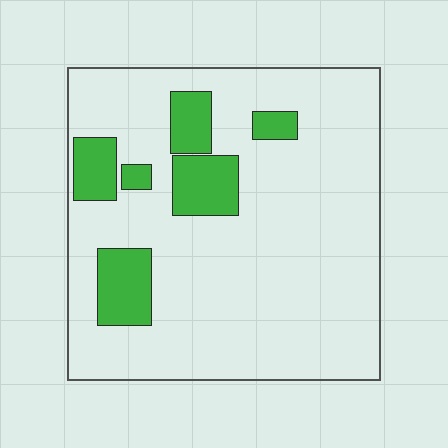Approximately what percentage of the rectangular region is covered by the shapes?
Approximately 15%.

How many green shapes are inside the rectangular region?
6.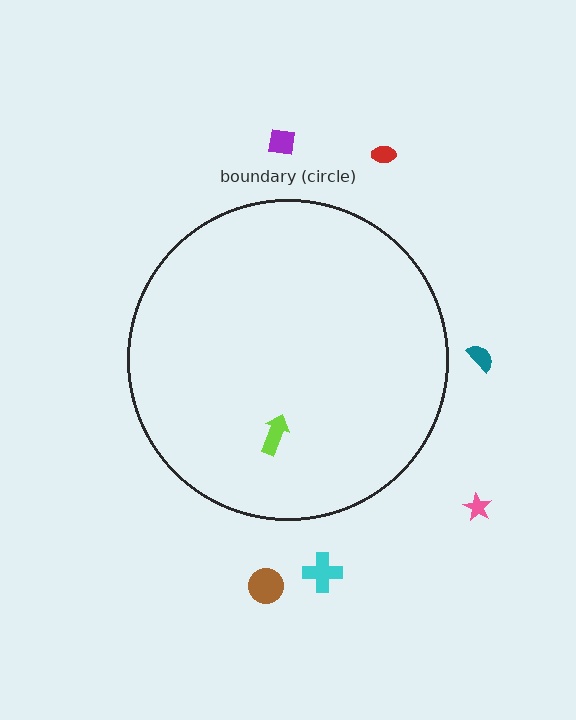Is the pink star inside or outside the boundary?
Outside.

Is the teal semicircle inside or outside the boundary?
Outside.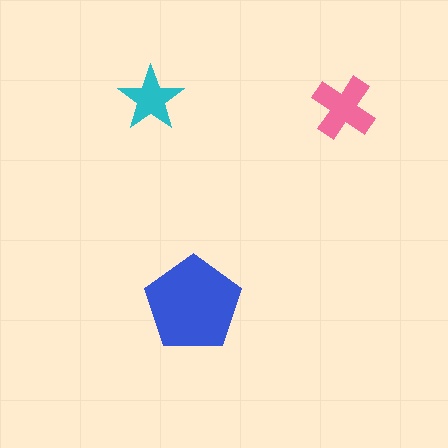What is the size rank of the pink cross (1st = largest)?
2nd.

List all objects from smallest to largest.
The cyan star, the pink cross, the blue pentagon.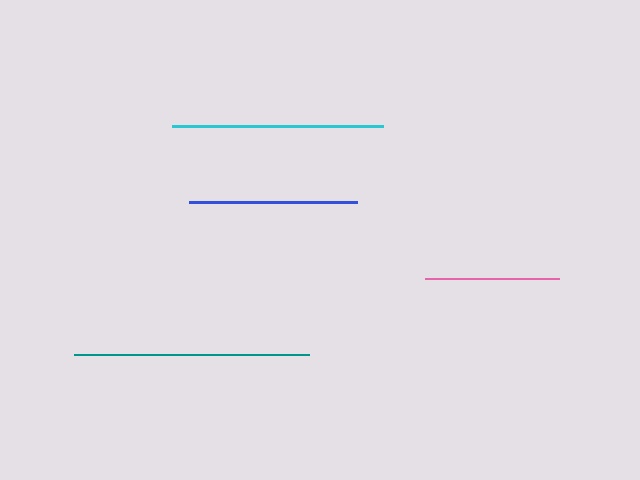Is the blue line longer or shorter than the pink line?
The blue line is longer than the pink line.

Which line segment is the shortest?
The pink line is the shortest at approximately 134 pixels.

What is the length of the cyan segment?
The cyan segment is approximately 210 pixels long.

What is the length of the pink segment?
The pink segment is approximately 134 pixels long.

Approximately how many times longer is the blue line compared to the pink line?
The blue line is approximately 1.3 times the length of the pink line.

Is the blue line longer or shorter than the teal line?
The teal line is longer than the blue line.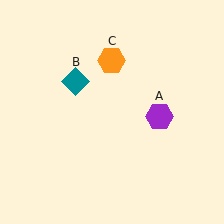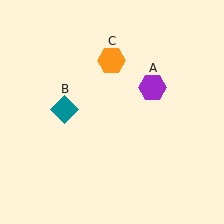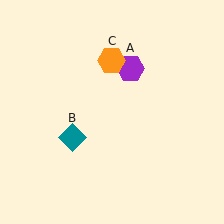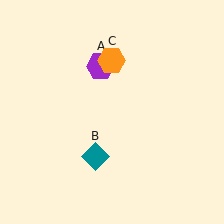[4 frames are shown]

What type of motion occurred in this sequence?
The purple hexagon (object A), teal diamond (object B) rotated counterclockwise around the center of the scene.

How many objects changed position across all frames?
2 objects changed position: purple hexagon (object A), teal diamond (object B).